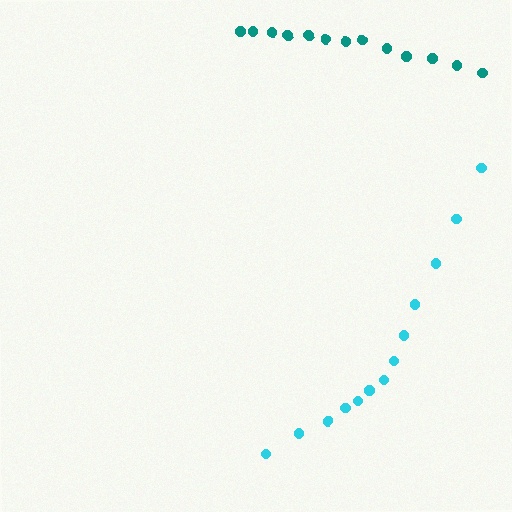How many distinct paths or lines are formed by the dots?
There are 2 distinct paths.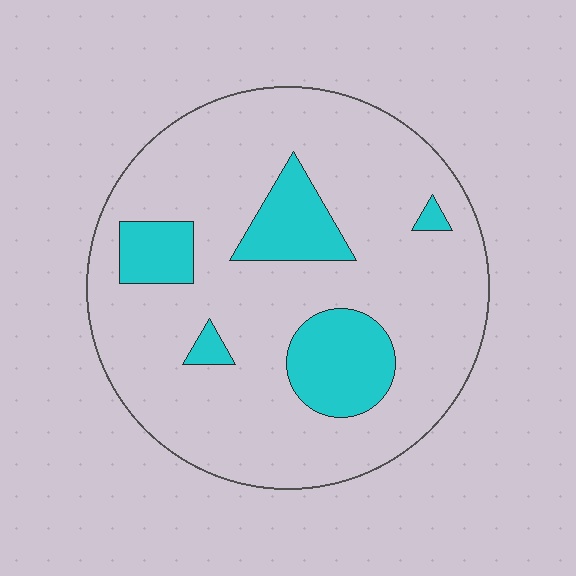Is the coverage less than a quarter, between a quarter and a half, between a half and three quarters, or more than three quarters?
Less than a quarter.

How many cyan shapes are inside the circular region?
5.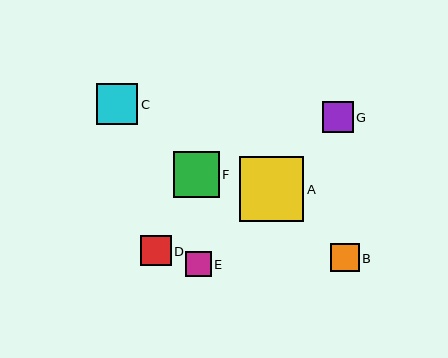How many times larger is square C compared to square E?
Square C is approximately 1.6 times the size of square E.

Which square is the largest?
Square A is the largest with a size of approximately 64 pixels.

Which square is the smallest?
Square E is the smallest with a size of approximately 25 pixels.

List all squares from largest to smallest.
From largest to smallest: A, F, C, G, D, B, E.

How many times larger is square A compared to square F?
Square A is approximately 1.4 times the size of square F.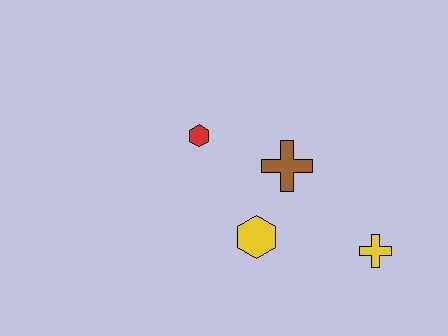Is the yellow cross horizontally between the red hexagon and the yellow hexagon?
No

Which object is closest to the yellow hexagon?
The brown cross is closest to the yellow hexagon.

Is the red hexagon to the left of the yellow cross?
Yes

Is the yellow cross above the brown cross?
No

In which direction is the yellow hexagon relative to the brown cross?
The yellow hexagon is below the brown cross.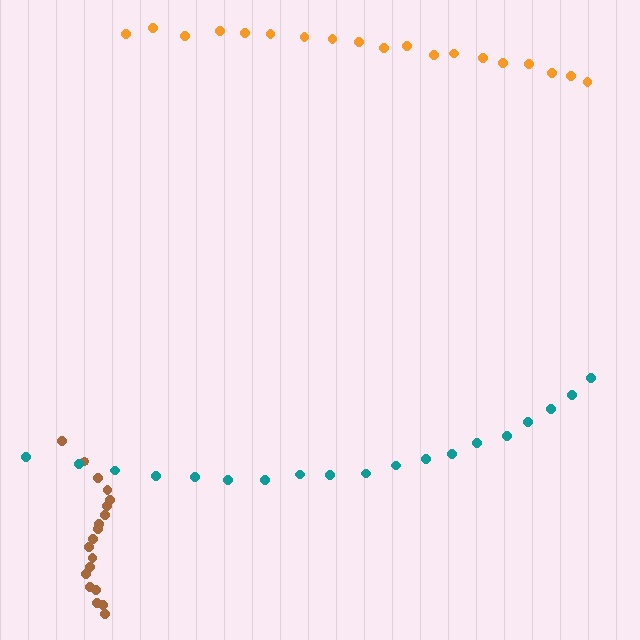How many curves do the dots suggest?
There are 3 distinct paths.